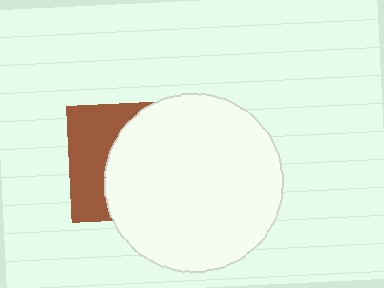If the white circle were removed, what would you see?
You would see the complete brown square.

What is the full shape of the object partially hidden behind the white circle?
The partially hidden object is a brown square.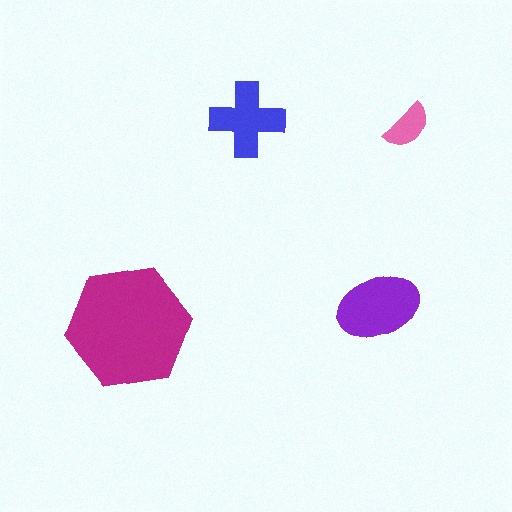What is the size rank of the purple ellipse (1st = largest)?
2nd.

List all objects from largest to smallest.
The magenta hexagon, the purple ellipse, the blue cross, the pink semicircle.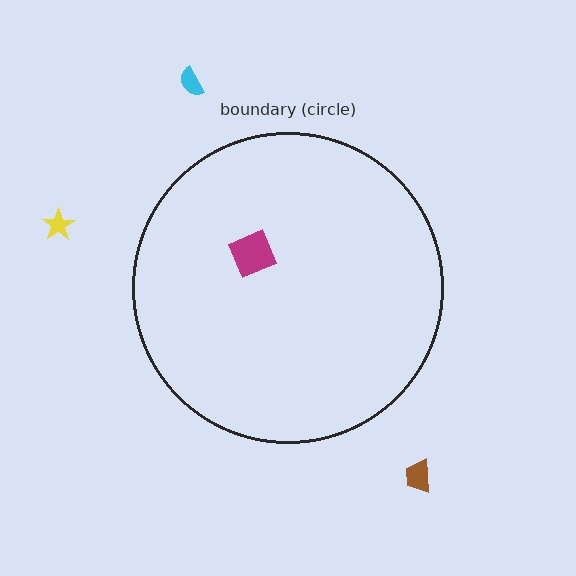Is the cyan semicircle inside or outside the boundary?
Outside.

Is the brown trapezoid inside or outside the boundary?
Outside.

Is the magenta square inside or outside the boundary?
Inside.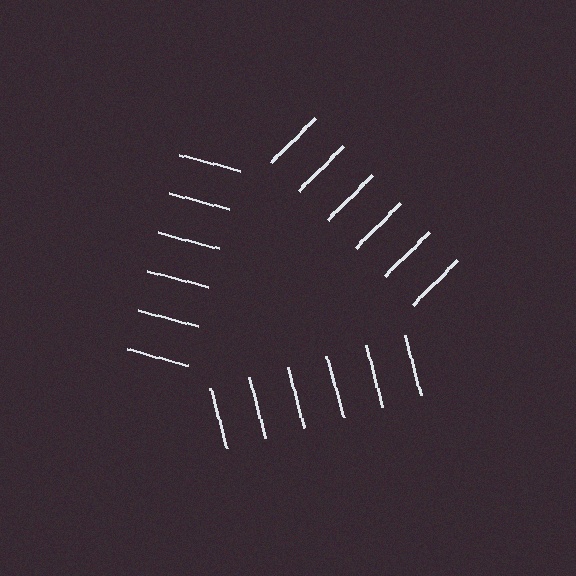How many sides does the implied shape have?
3 sides — the line-ends trace a triangle.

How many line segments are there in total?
18 — 6 along each of the 3 edges.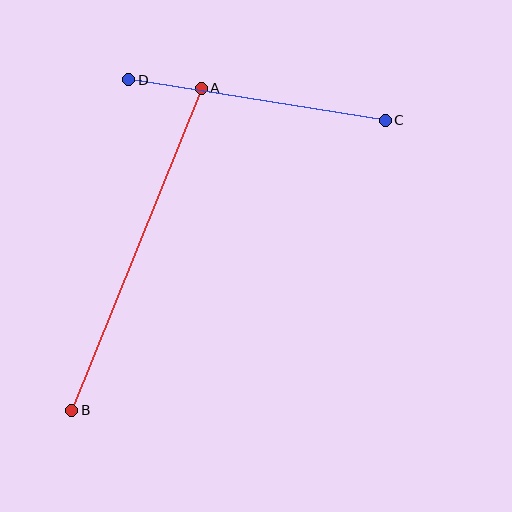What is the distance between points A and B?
The distance is approximately 347 pixels.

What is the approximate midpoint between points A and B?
The midpoint is at approximately (136, 249) pixels.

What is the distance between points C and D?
The distance is approximately 260 pixels.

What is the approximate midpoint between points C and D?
The midpoint is at approximately (257, 100) pixels.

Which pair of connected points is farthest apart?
Points A and B are farthest apart.